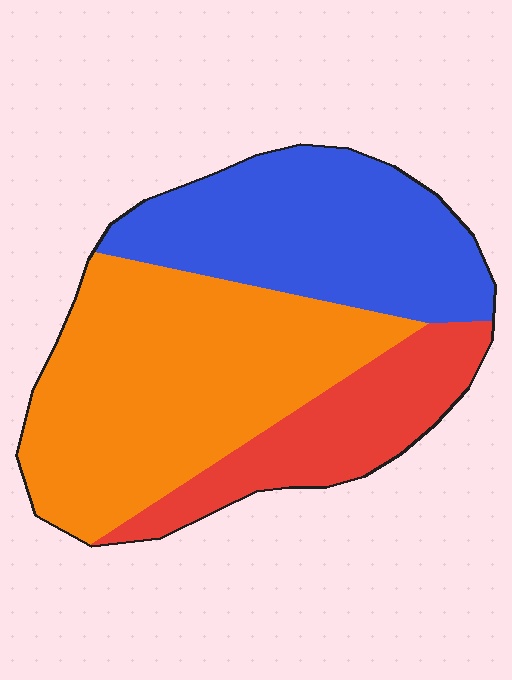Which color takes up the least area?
Red, at roughly 20%.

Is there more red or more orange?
Orange.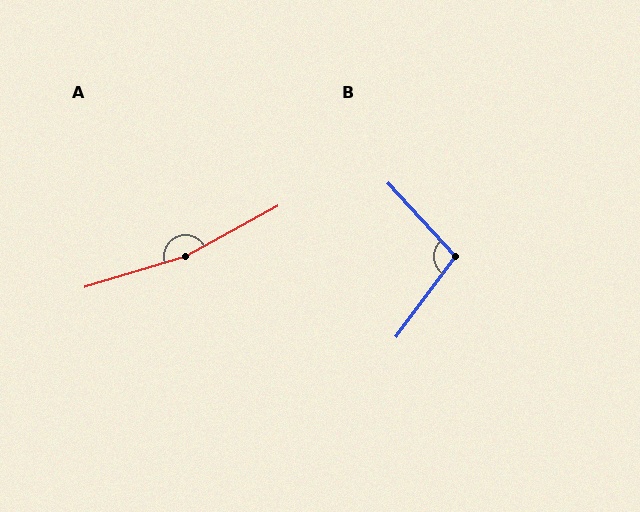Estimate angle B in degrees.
Approximately 101 degrees.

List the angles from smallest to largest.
B (101°), A (168°).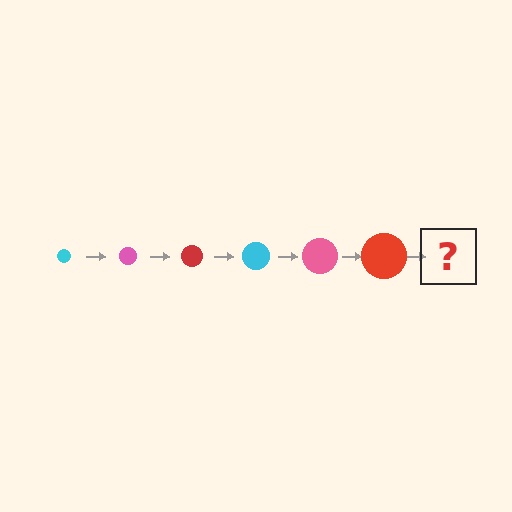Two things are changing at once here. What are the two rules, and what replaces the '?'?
The two rules are that the circle grows larger each step and the color cycles through cyan, pink, and red. The '?' should be a cyan circle, larger than the previous one.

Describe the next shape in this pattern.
It should be a cyan circle, larger than the previous one.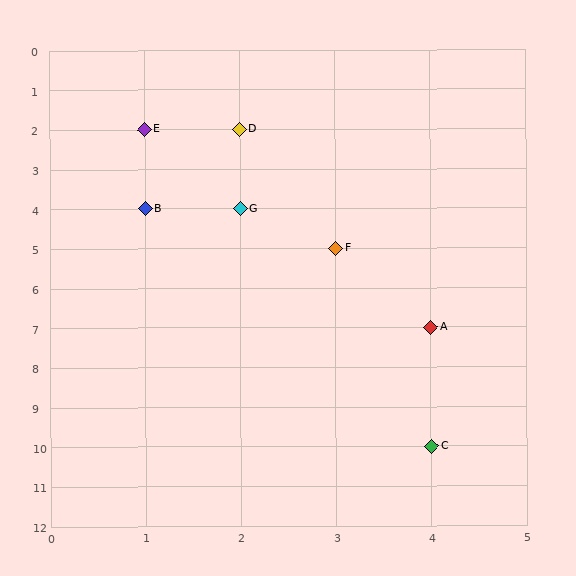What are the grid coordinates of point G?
Point G is at grid coordinates (2, 4).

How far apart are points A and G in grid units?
Points A and G are 2 columns and 3 rows apart (about 3.6 grid units diagonally).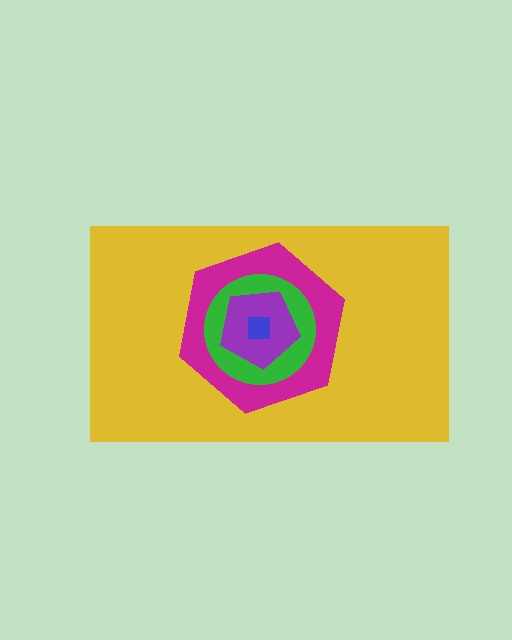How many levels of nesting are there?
5.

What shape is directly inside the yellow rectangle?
The magenta hexagon.